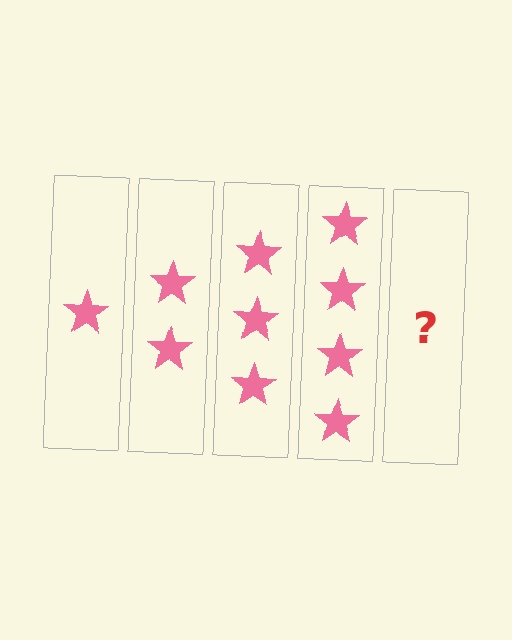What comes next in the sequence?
The next element should be 5 stars.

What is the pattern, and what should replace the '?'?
The pattern is that each step adds one more star. The '?' should be 5 stars.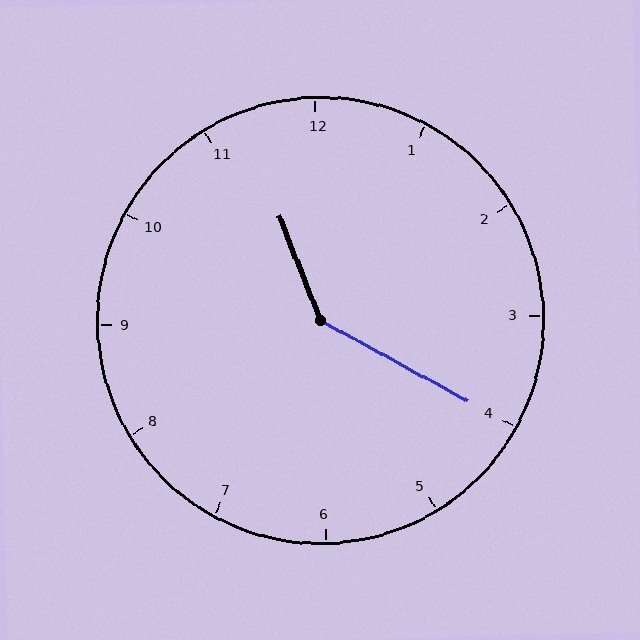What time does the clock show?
11:20.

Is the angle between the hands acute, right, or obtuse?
It is obtuse.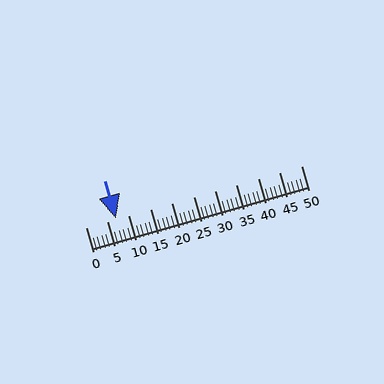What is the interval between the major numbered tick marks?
The major tick marks are spaced 5 units apart.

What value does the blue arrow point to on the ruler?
The blue arrow points to approximately 7.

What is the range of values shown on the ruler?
The ruler shows values from 0 to 50.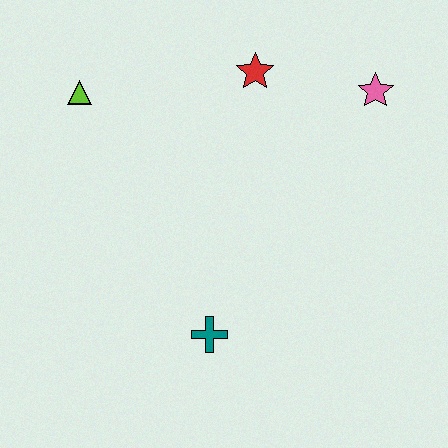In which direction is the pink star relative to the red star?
The pink star is to the right of the red star.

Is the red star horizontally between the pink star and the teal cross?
Yes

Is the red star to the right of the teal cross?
Yes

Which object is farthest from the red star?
The teal cross is farthest from the red star.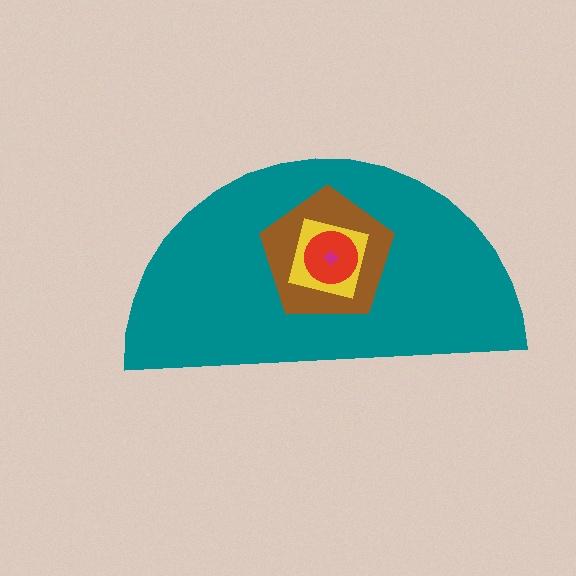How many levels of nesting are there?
5.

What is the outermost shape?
The teal semicircle.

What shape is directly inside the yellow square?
The red circle.